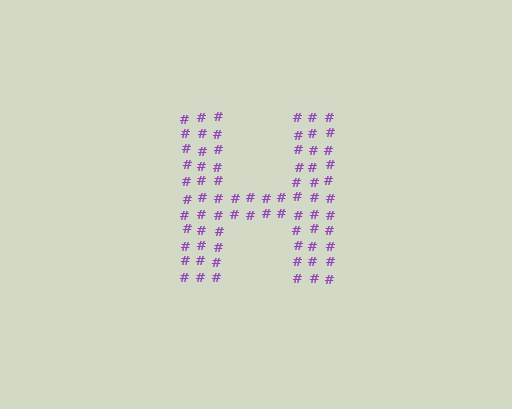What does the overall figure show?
The overall figure shows the letter H.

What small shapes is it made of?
It is made of small hash symbols.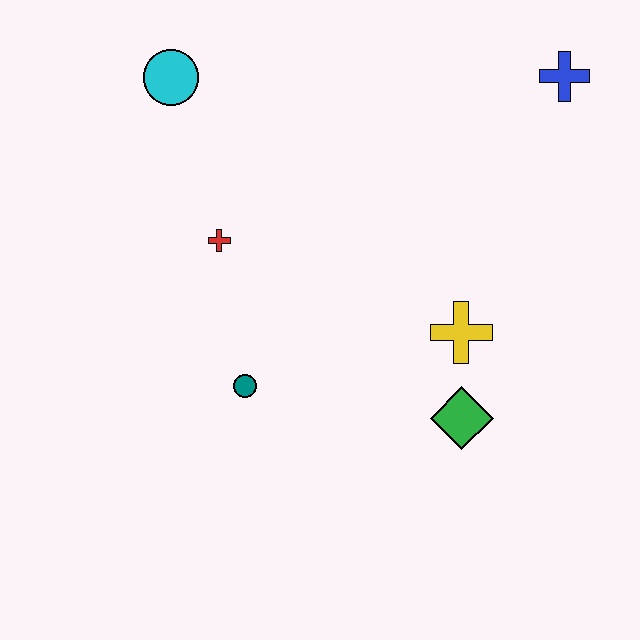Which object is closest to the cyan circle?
The red cross is closest to the cyan circle.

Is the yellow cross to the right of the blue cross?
No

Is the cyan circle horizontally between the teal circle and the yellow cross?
No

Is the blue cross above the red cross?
Yes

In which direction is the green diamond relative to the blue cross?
The green diamond is below the blue cross.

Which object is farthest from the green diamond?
The cyan circle is farthest from the green diamond.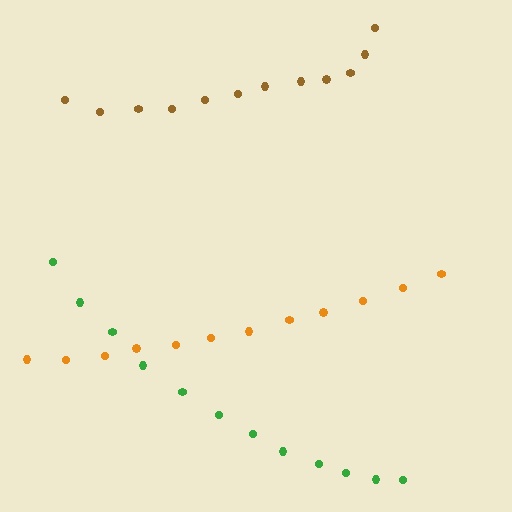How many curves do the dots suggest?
There are 3 distinct paths.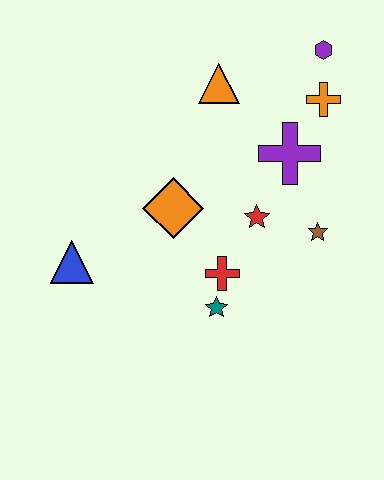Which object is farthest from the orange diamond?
The purple hexagon is farthest from the orange diamond.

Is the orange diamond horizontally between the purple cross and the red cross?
No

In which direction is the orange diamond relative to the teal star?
The orange diamond is above the teal star.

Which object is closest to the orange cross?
The purple hexagon is closest to the orange cross.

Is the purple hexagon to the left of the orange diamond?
No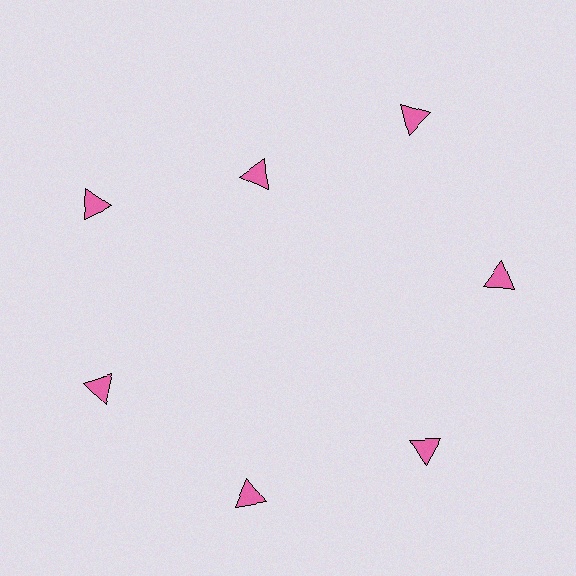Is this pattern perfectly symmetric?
No. The 7 pink triangles are arranged in a ring, but one element near the 12 o'clock position is pulled inward toward the center, breaking the 7-fold rotational symmetry.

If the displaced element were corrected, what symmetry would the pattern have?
It would have 7-fold rotational symmetry — the pattern would map onto itself every 51 degrees.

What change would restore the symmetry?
The symmetry would be restored by moving it outward, back onto the ring so that all 7 triangles sit at equal angles and equal distance from the center.